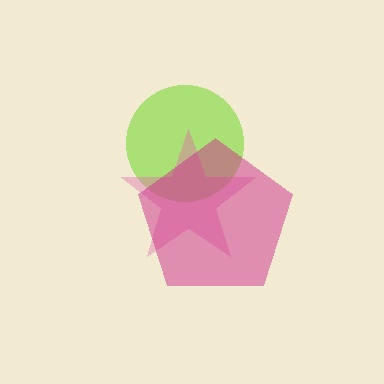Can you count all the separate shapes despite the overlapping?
Yes, there are 3 separate shapes.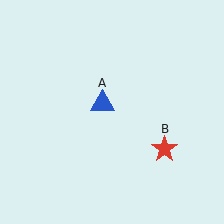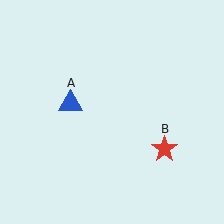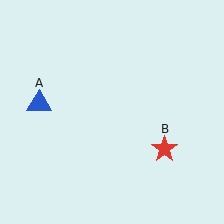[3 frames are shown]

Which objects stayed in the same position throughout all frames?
Red star (object B) remained stationary.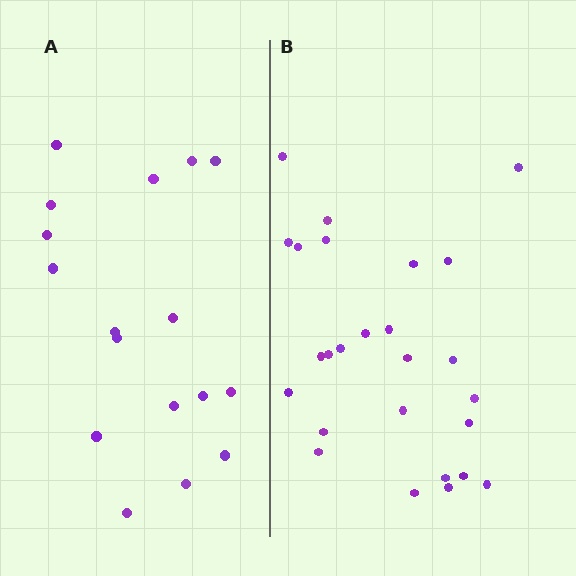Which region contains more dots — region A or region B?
Region B (the right region) has more dots.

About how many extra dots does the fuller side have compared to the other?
Region B has roughly 8 or so more dots than region A.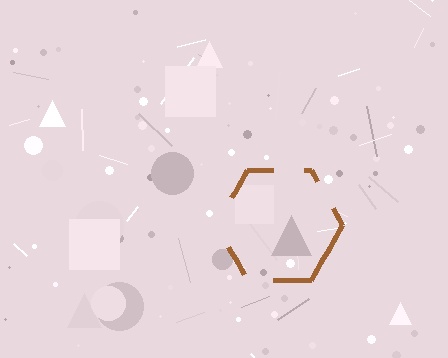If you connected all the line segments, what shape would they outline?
They would outline a hexagon.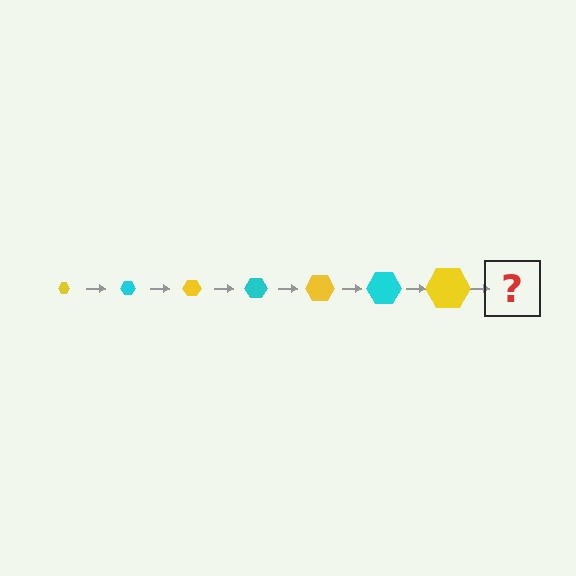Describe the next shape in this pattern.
It should be a cyan hexagon, larger than the previous one.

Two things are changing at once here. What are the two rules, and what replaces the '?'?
The two rules are that the hexagon grows larger each step and the color cycles through yellow and cyan. The '?' should be a cyan hexagon, larger than the previous one.